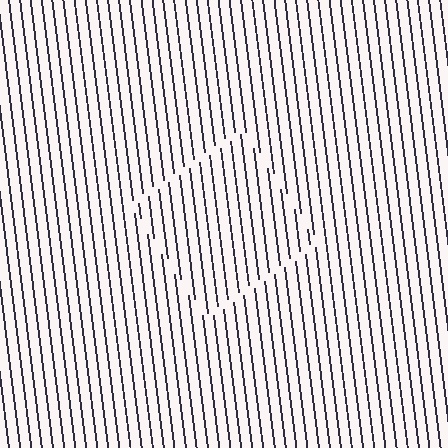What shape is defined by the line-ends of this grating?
An illusory square. The interior of the shape contains the same grating, shifted by half a period — the contour is defined by the phase discontinuity where line-ends from the inner and outer gratings abut.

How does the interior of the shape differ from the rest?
The interior of the shape contains the same grating, shifted by half a period — the contour is defined by the phase discontinuity where line-ends from the inner and outer gratings abut.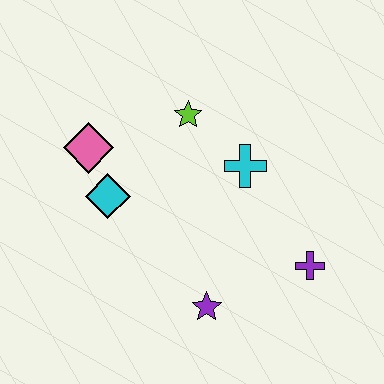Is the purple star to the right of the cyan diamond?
Yes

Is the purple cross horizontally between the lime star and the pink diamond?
No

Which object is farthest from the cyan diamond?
The purple cross is farthest from the cyan diamond.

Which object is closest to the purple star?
The purple cross is closest to the purple star.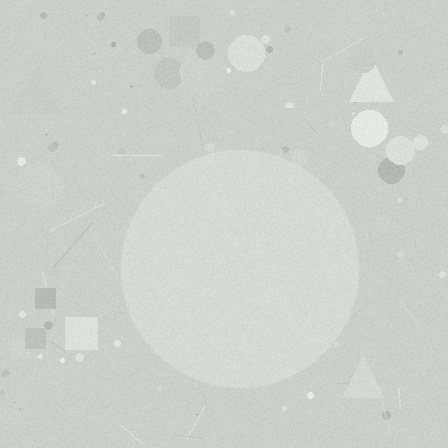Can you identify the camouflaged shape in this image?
The camouflaged shape is a circle.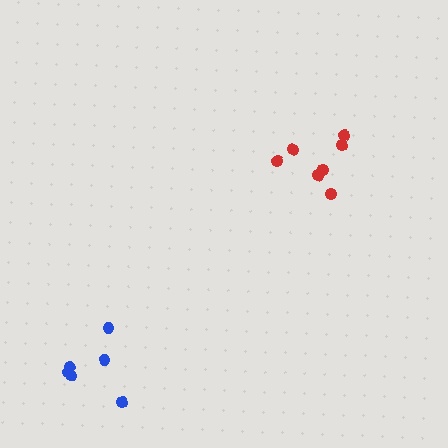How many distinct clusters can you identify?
There are 2 distinct clusters.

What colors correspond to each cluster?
The clusters are colored: red, blue.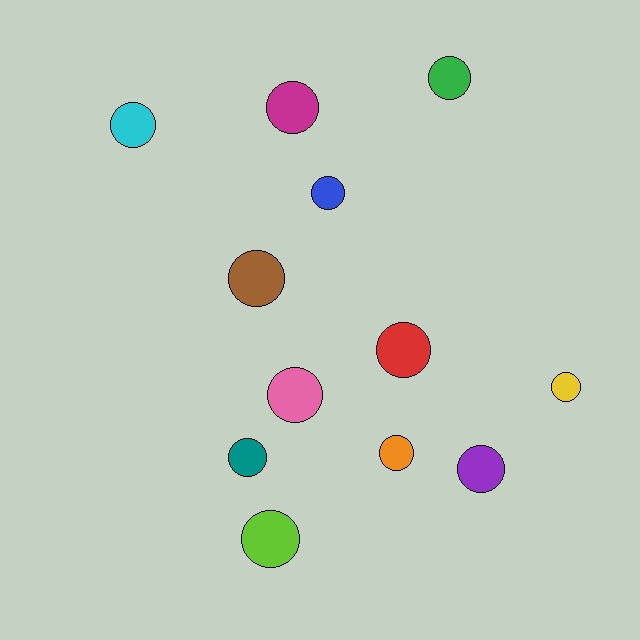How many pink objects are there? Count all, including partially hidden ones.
There is 1 pink object.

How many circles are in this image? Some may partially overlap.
There are 12 circles.